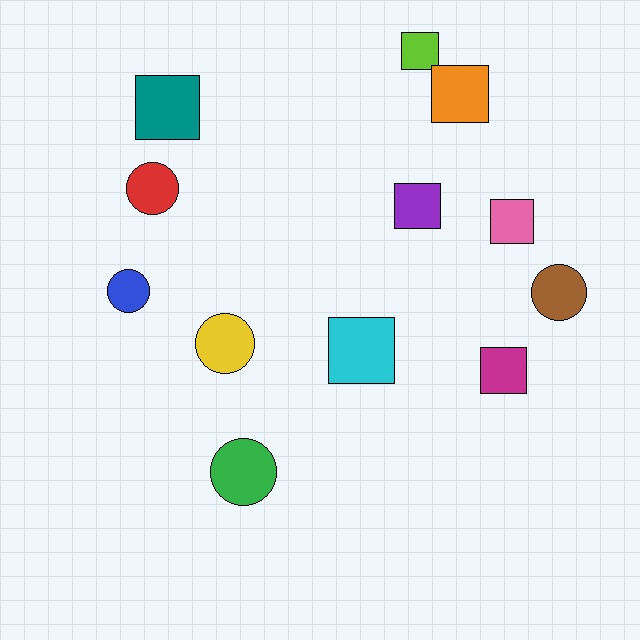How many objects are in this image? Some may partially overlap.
There are 12 objects.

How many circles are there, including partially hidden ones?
There are 5 circles.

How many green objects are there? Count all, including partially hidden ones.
There is 1 green object.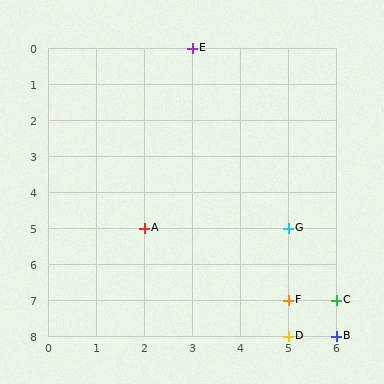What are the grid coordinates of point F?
Point F is at grid coordinates (5, 7).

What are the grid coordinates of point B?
Point B is at grid coordinates (6, 8).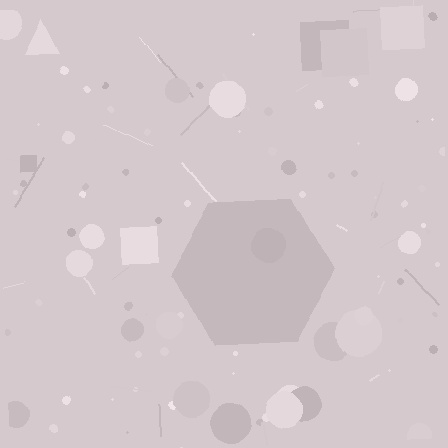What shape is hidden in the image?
A hexagon is hidden in the image.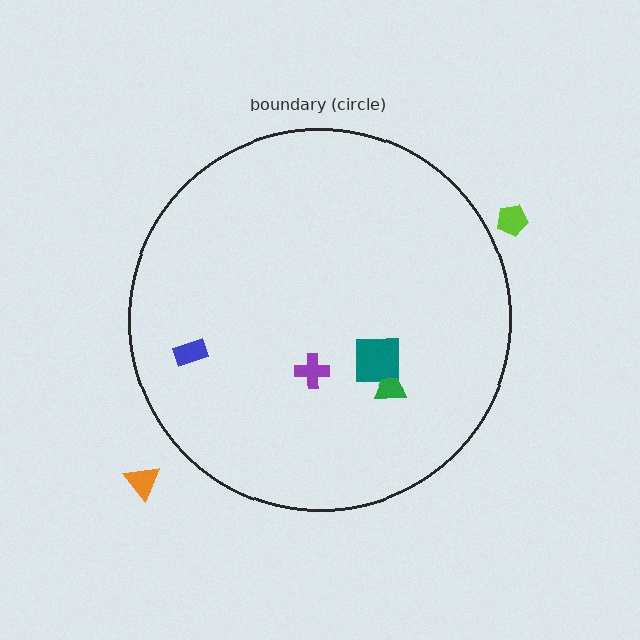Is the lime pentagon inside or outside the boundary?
Outside.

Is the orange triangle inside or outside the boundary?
Outside.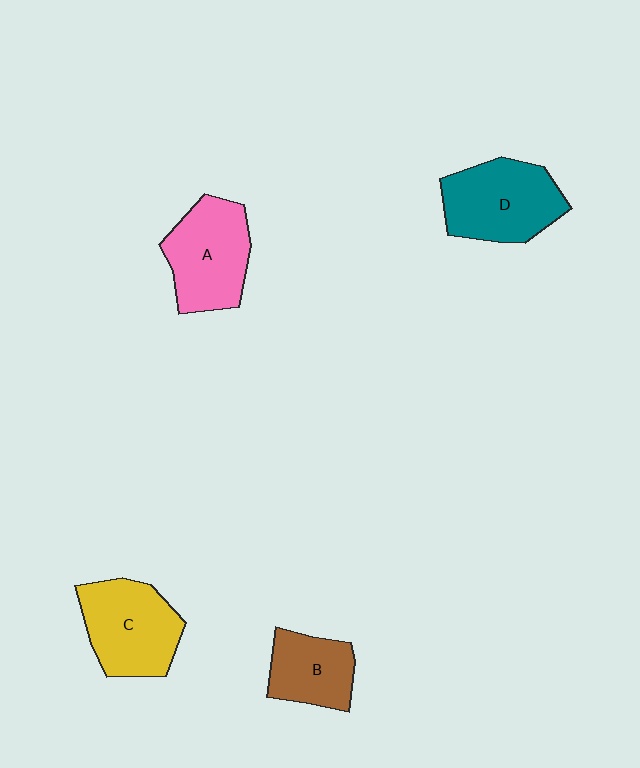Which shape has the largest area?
Shape D (teal).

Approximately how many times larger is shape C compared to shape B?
Approximately 1.4 times.